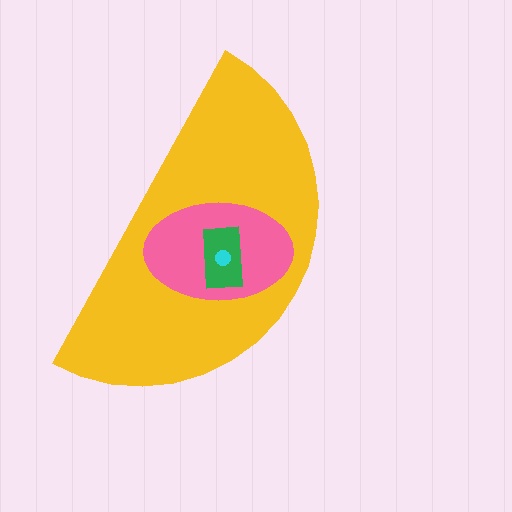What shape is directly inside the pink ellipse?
The green rectangle.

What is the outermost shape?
The yellow semicircle.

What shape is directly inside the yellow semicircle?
The pink ellipse.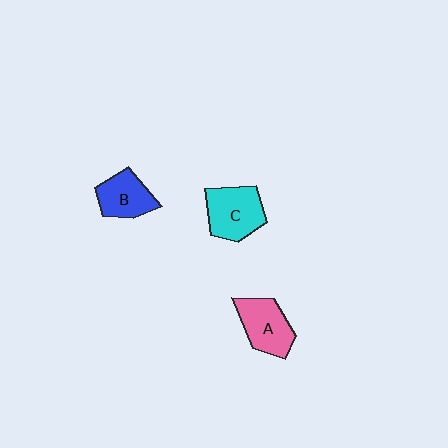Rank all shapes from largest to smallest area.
From largest to smallest: C (cyan), A (pink), B (blue).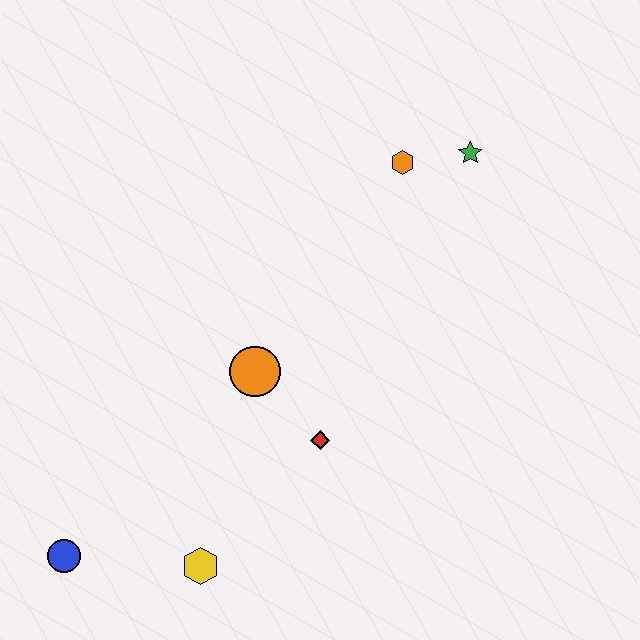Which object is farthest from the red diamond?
The green star is farthest from the red diamond.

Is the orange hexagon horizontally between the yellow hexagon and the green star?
Yes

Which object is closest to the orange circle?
The red diamond is closest to the orange circle.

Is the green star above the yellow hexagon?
Yes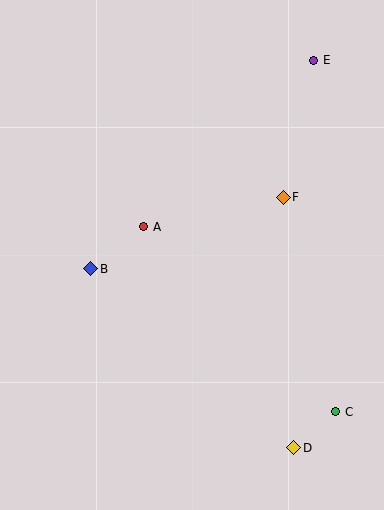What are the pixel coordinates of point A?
Point A is at (144, 227).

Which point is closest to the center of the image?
Point A at (144, 227) is closest to the center.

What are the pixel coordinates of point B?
Point B is at (91, 269).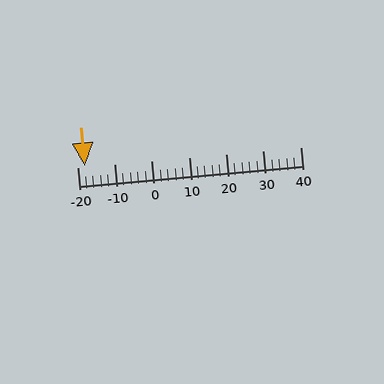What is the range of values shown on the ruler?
The ruler shows values from -20 to 40.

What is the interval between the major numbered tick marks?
The major tick marks are spaced 10 units apart.